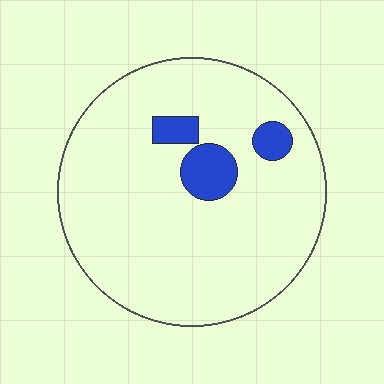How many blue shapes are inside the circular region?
3.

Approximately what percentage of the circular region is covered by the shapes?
Approximately 10%.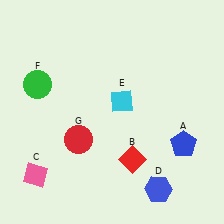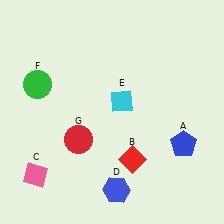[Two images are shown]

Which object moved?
The blue hexagon (D) moved left.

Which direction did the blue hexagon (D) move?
The blue hexagon (D) moved left.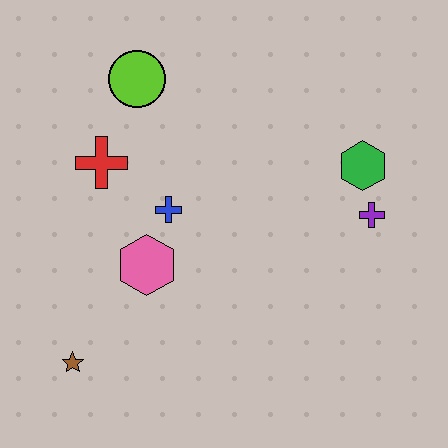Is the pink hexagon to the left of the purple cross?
Yes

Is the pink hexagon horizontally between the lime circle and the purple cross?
Yes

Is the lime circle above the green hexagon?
Yes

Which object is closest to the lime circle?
The red cross is closest to the lime circle.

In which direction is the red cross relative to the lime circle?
The red cross is below the lime circle.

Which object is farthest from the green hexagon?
The brown star is farthest from the green hexagon.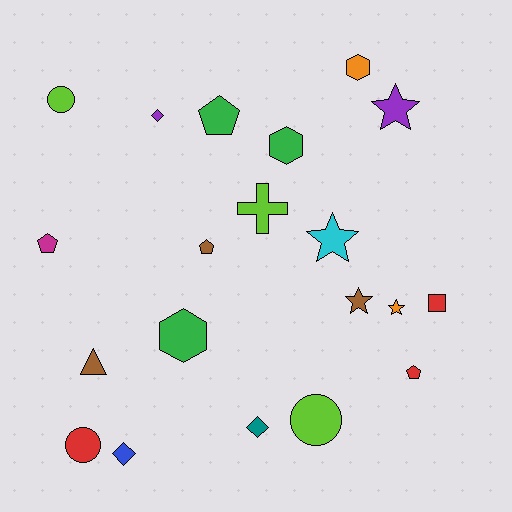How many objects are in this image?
There are 20 objects.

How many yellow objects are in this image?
There are no yellow objects.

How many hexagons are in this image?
There are 3 hexagons.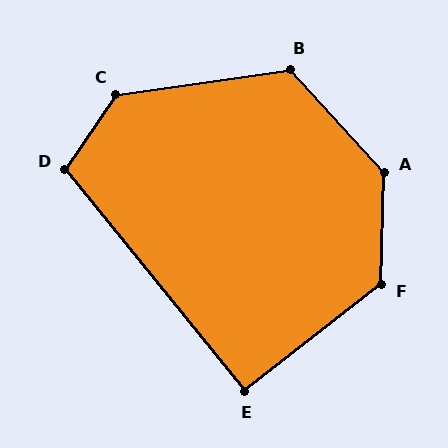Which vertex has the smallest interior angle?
E, at approximately 91 degrees.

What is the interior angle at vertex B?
Approximately 124 degrees (obtuse).